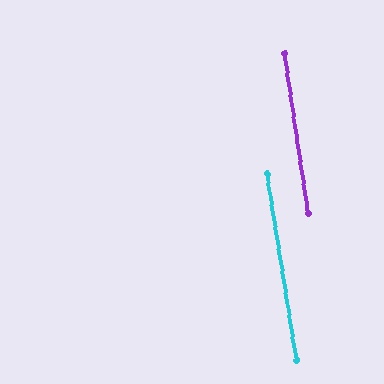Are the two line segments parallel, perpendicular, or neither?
Parallel — their directions differ by only 0.3°.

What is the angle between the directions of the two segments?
Approximately 0 degrees.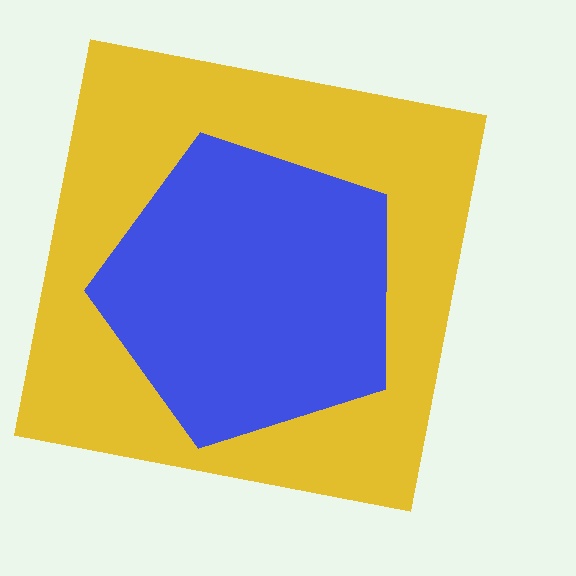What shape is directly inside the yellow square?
The blue pentagon.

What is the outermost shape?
The yellow square.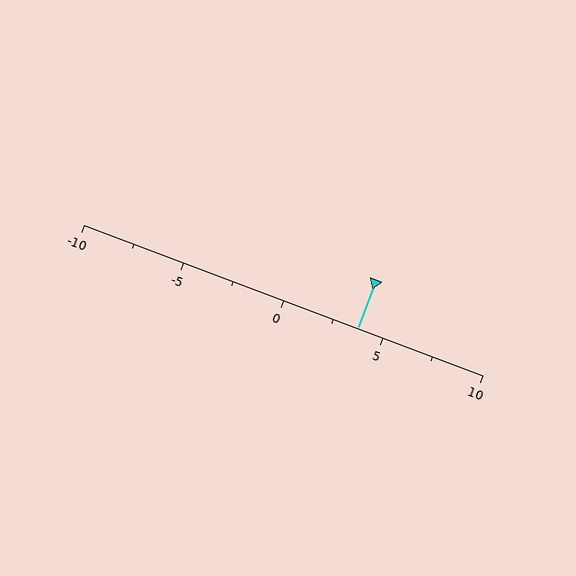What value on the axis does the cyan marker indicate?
The marker indicates approximately 3.8.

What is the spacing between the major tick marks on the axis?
The major ticks are spaced 5 apart.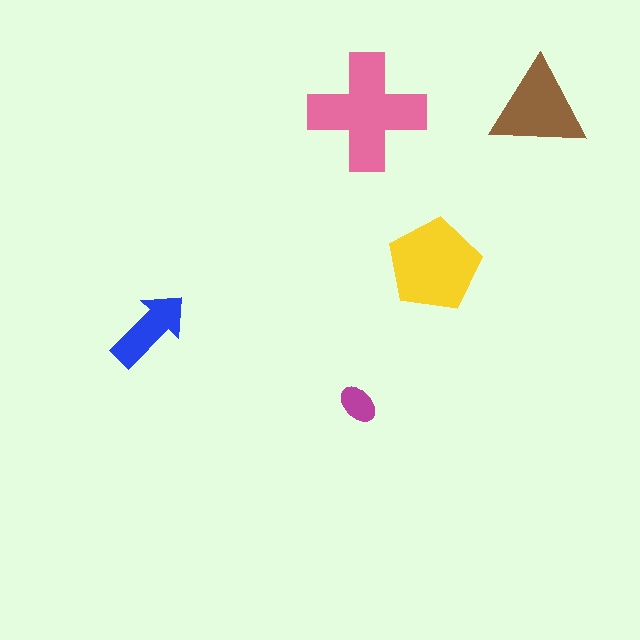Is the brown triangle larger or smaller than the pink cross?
Smaller.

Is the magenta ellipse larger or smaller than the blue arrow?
Smaller.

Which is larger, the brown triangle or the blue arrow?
The brown triangle.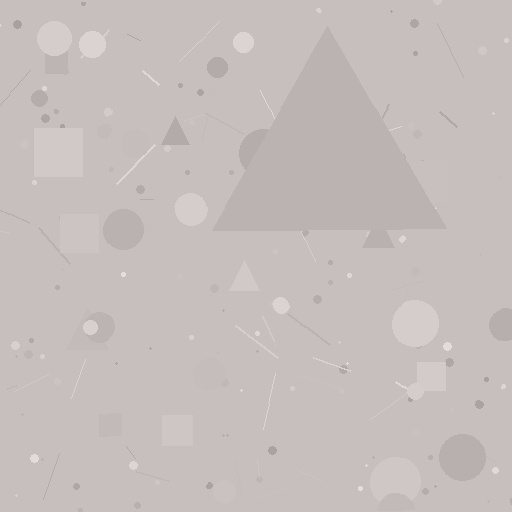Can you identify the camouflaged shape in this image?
The camouflaged shape is a triangle.